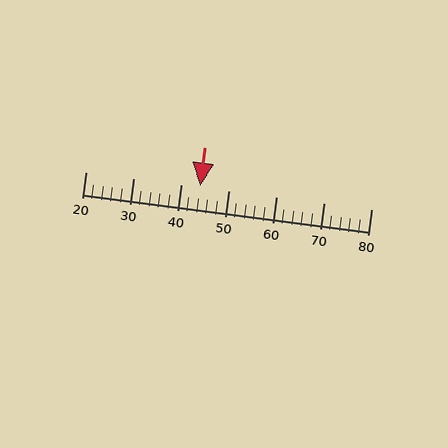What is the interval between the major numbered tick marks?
The major tick marks are spaced 10 units apart.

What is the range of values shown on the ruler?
The ruler shows values from 20 to 80.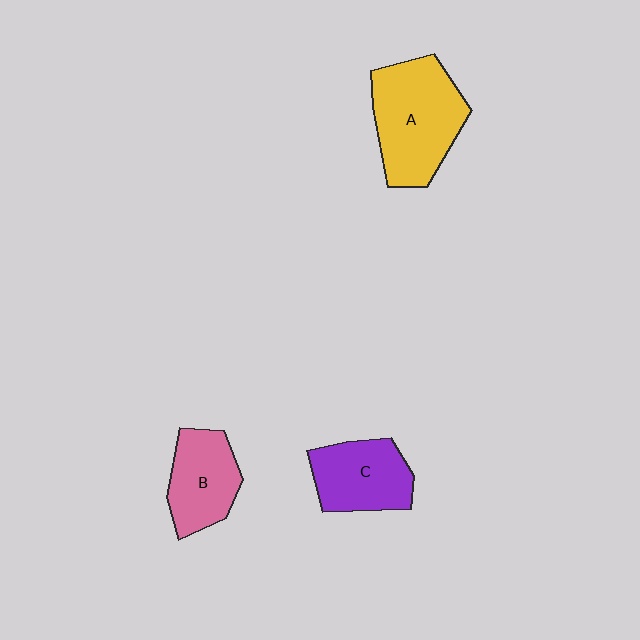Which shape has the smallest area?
Shape B (pink).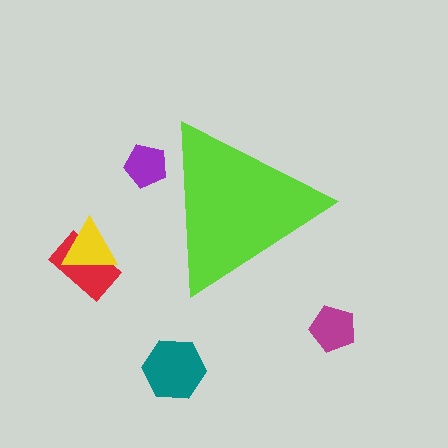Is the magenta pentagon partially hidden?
No, the magenta pentagon is fully visible.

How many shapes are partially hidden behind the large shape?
1 shape is partially hidden.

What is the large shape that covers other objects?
A lime triangle.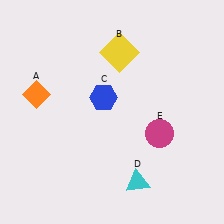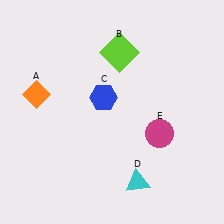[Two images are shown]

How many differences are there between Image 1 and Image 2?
There is 1 difference between the two images.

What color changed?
The square (B) changed from yellow in Image 1 to lime in Image 2.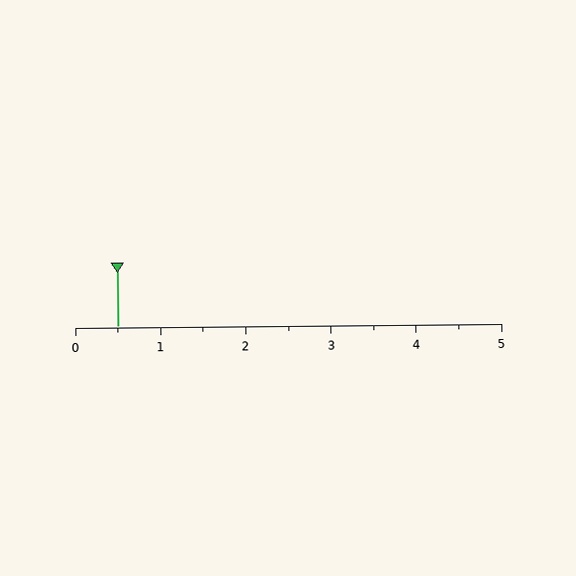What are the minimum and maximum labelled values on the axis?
The axis runs from 0 to 5.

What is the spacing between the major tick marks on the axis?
The major ticks are spaced 1 apart.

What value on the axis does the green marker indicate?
The marker indicates approximately 0.5.